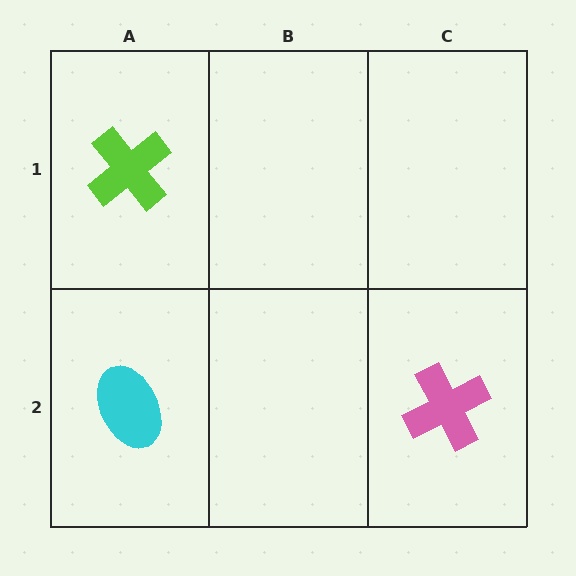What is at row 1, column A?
A lime cross.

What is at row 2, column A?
A cyan ellipse.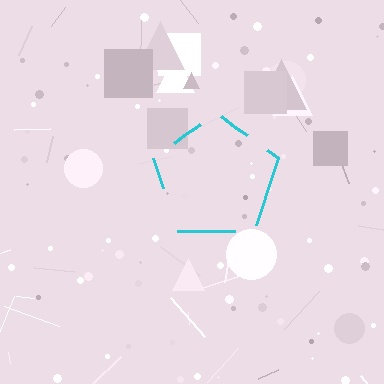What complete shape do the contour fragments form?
The contour fragments form a pentagon.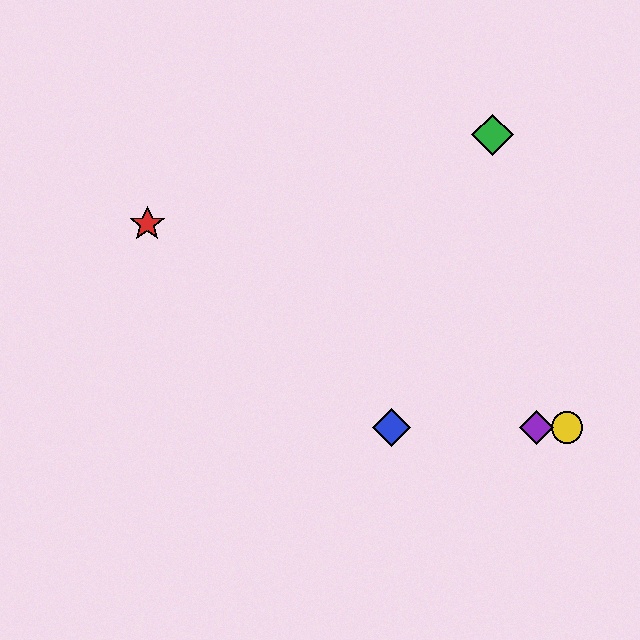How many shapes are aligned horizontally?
3 shapes (the blue diamond, the yellow circle, the purple diamond) are aligned horizontally.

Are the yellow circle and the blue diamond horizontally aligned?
Yes, both are at y≈427.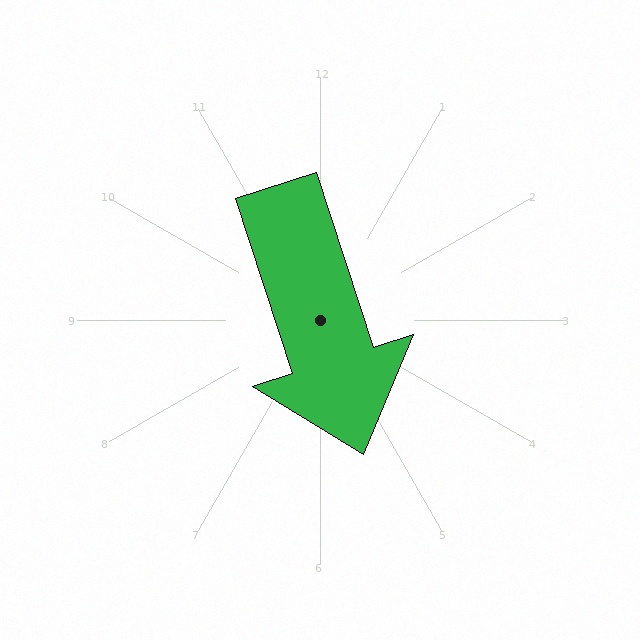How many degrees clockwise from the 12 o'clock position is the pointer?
Approximately 162 degrees.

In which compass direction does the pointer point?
South.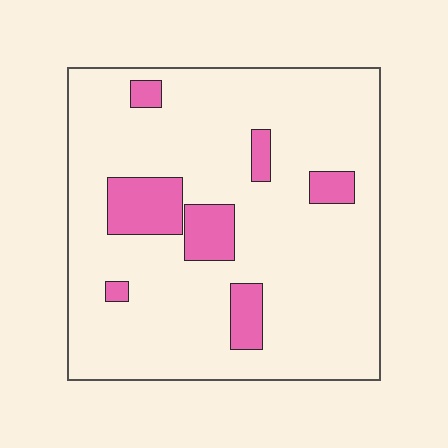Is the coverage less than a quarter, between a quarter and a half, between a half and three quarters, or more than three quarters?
Less than a quarter.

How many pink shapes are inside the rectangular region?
7.